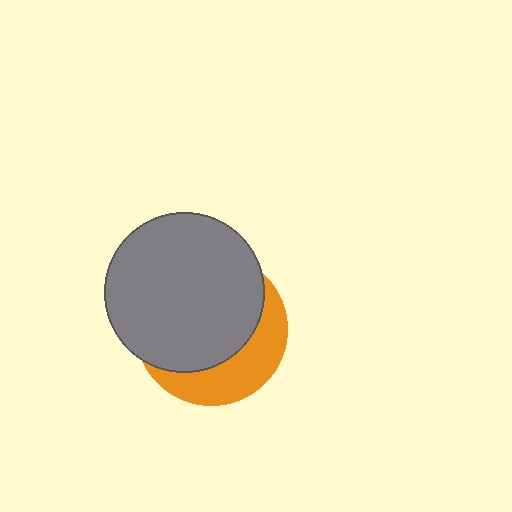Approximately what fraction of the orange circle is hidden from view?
Roughly 67% of the orange circle is hidden behind the gray circle.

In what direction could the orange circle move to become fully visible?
The orange circle could move toward the lower-right. That would shift it out from behind the gray circle entirely.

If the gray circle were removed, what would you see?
You would see the complete orange circle.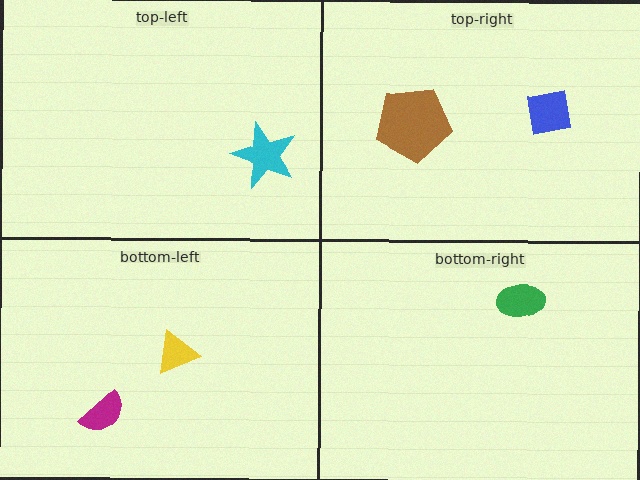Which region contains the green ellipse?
The bottom-right region.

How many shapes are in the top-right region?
2.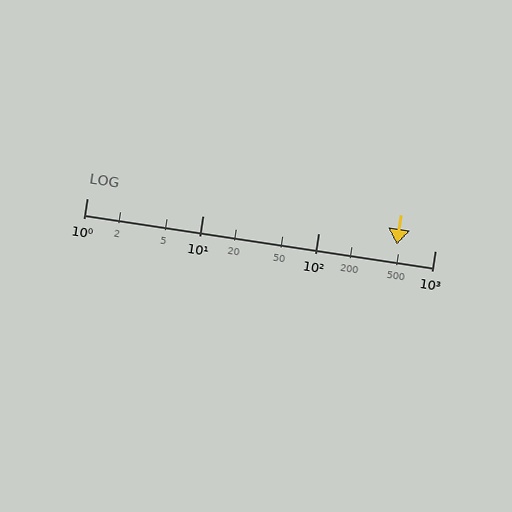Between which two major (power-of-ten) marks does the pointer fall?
The pointer is between 100 and 1000.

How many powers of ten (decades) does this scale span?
The scale spans 3 decades, from 1 to 1000.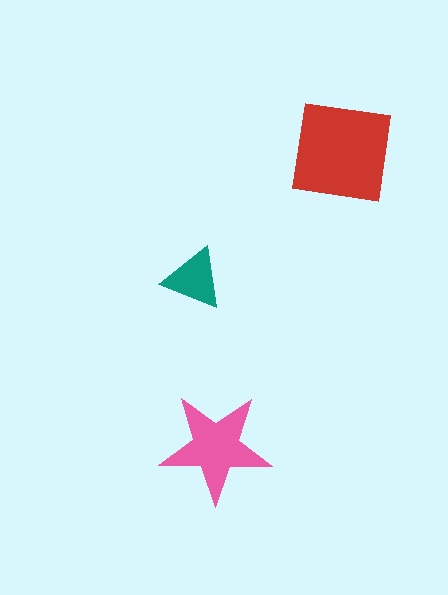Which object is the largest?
The red square.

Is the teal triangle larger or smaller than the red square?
Smaller.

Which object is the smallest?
The teal triangle.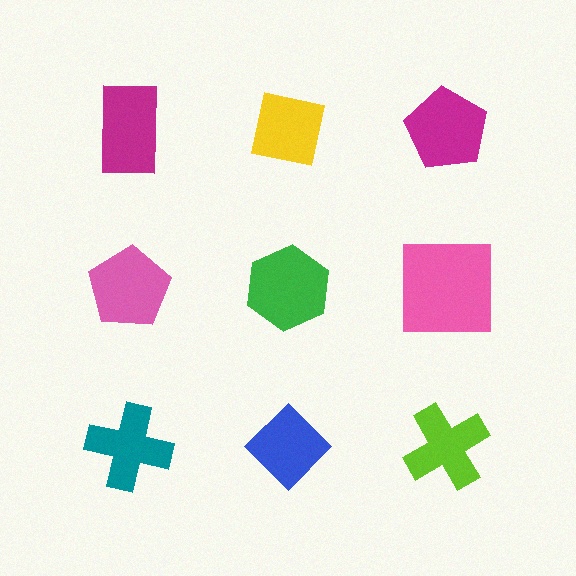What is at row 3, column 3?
A lime cross.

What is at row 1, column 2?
A yellow square.